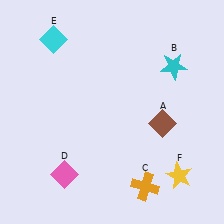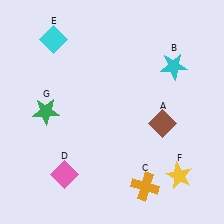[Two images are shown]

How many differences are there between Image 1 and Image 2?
There is 1 difference between the two images.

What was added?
A green star (G) was added in Image 2.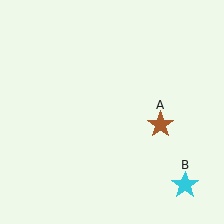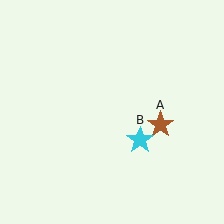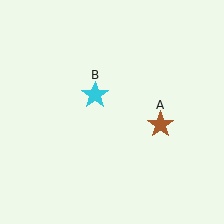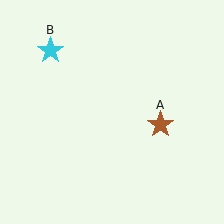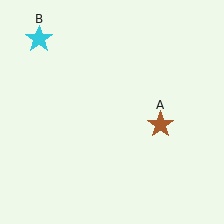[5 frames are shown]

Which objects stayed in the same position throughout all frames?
Brown star (object A) remained stationary.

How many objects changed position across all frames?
1 object changed position: cyan star (object B).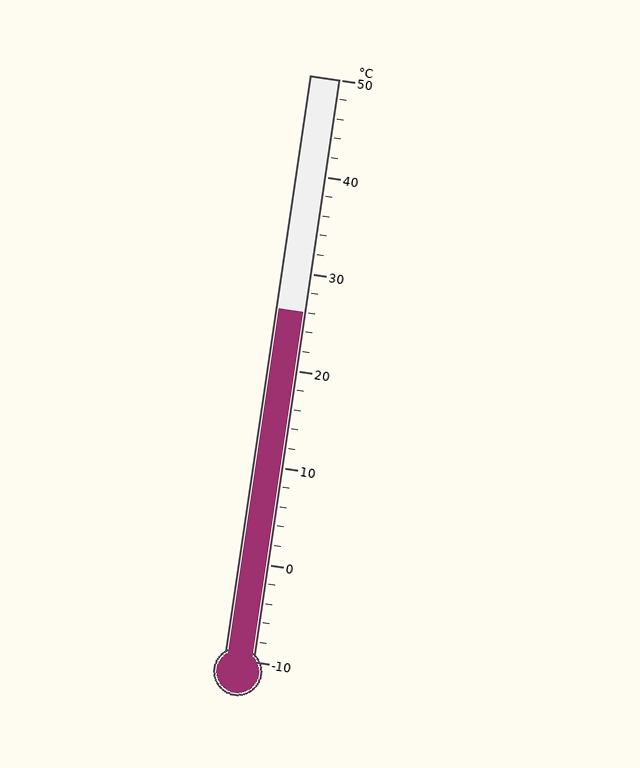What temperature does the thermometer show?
The thermometer shows approximately 26°C.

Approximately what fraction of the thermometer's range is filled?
The thermometer is filled to approximately 60% of its range.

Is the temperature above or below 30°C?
The temperature is below 30°C.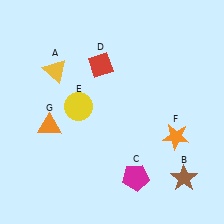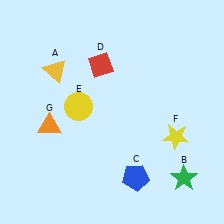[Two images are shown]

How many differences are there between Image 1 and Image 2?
There are 3 differences between the two images.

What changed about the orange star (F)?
In Image 1, F is orange. In Image 2, it changed to yellow.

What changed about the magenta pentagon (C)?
In Image 1, C is magenta. In Image 2, it changed to blue.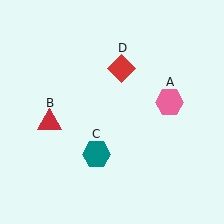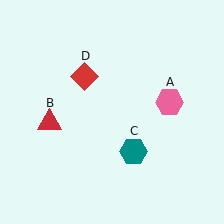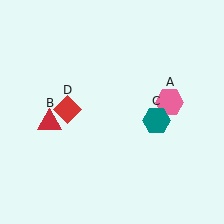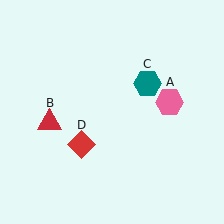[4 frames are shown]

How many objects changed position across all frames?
2 objects changed position: teal hexagon (object C), red diamond (object D).